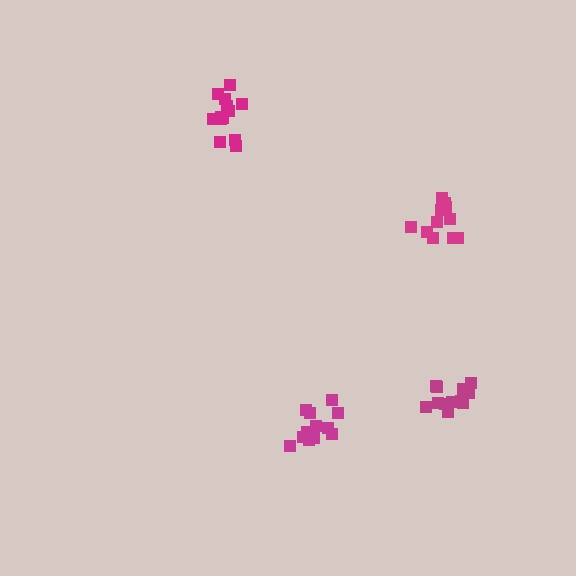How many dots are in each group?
Group 1: 13 dots, Group 2: 12 dots, Group 3: 11 dots, Group 4: 12 dots (48 total).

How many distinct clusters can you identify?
There are 4 distinct clusters.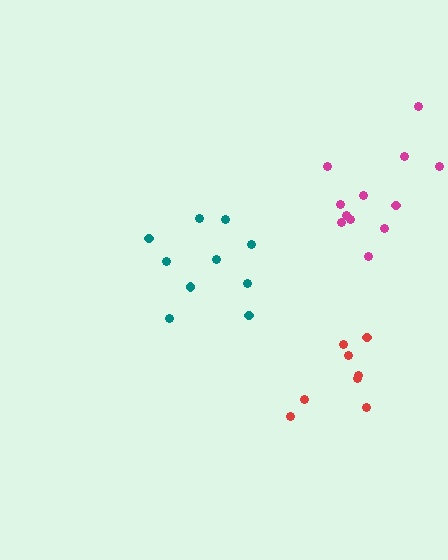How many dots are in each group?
Group 1: 10 dots, Group 2: 12 dots, Group 3: 8 dots (30 total).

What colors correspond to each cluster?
The clusters are colored: teal, magenta, red.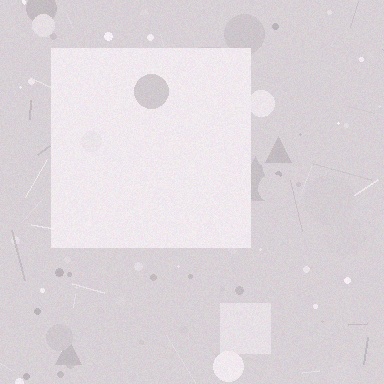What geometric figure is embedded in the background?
A square is embedded in the background.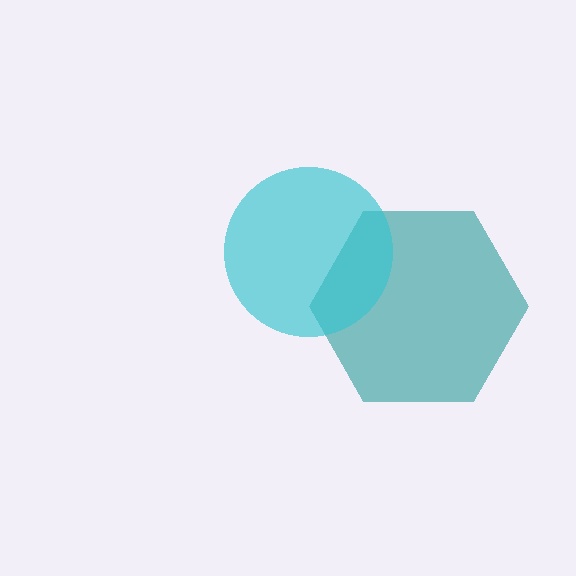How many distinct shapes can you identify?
There are 2 distinct shapes: a teal hexagon, a cyan circle.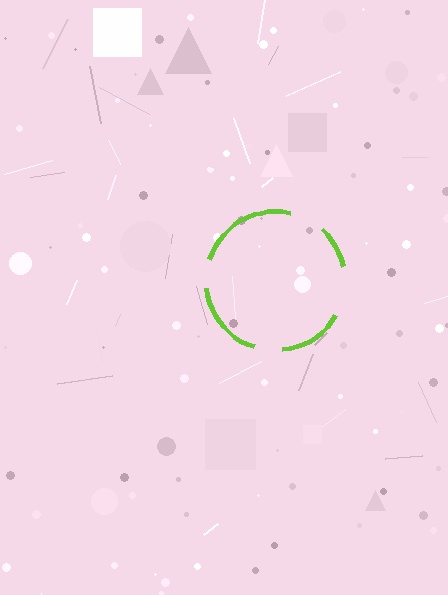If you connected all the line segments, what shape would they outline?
They would outline a circle.